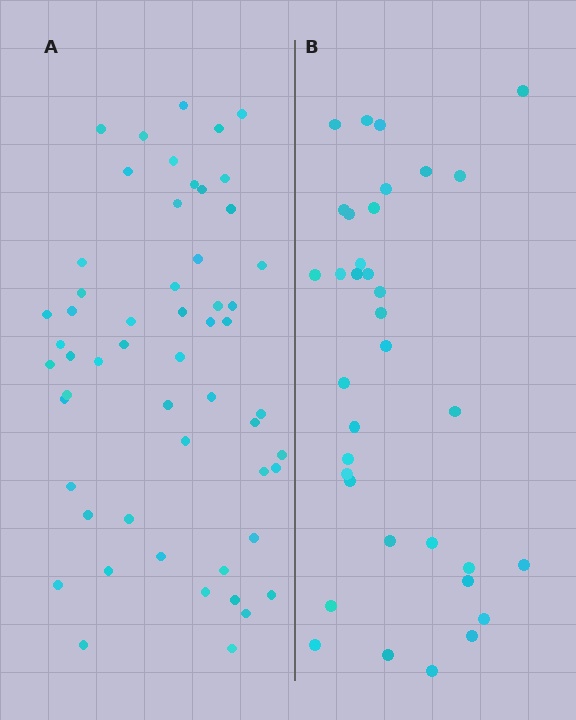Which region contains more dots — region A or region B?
Region A (the left region) has more dots.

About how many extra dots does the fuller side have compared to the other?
Region A has approximately 20 more dots than region B.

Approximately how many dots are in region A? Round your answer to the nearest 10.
About 60 dots. (The exact count is 55, which rounds to 60.)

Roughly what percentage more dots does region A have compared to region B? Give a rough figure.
About 55% more.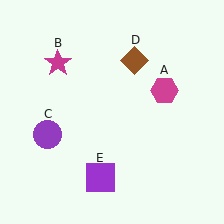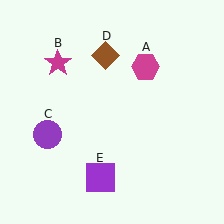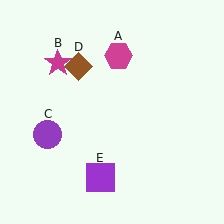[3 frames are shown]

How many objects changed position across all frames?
2 objects changed position: magenta hexagon (object A), brown diamond (object D).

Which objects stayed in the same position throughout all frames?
Magenta star (object B) and purple circle (object C) and purple square (object E) remained stationary.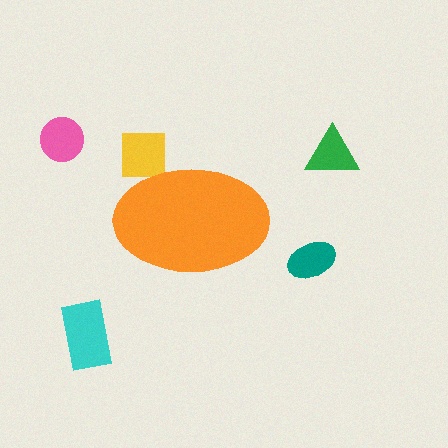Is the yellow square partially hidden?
Yes, the yellow square is partially hidden behind the orange ellipse.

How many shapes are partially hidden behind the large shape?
1 shape is partially hidden.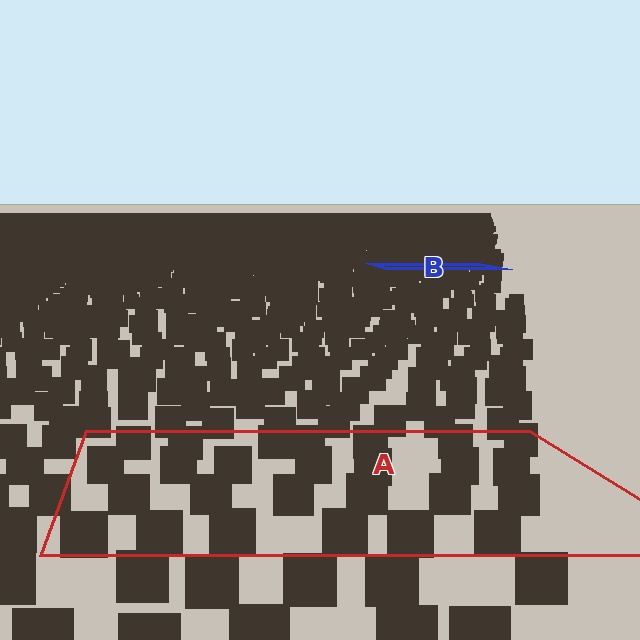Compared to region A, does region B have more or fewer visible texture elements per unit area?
Region B has more texture elements per unit area — they are packed more densely because it is farther away.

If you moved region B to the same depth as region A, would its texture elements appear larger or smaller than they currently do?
They would appear larger. At a closer depth, the same texture elements are projected at a bigger on-screen size.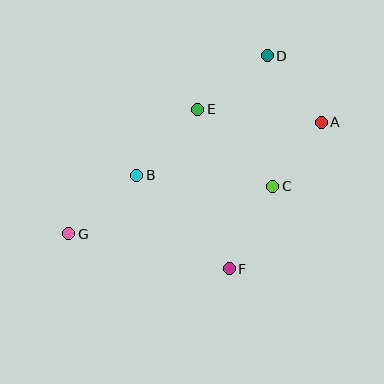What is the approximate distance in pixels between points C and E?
The distance between C and E is approximately 108 pixels.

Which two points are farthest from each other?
Points A and G are farthest from each other.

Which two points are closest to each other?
Points A and C are closest to each other.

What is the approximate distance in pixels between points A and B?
The distance between A and B is approximately 192 pixels.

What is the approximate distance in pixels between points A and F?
The distance between A and F is approximately 173 pixels.